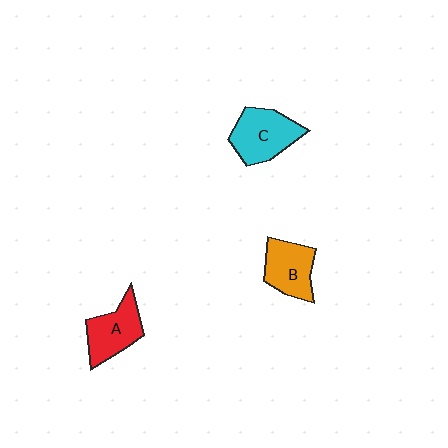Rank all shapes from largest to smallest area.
From largest to smallest: C (cyan), A (red), B (orange).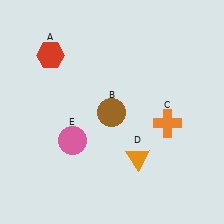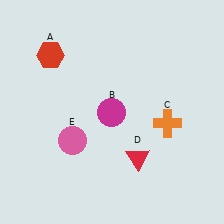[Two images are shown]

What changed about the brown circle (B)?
In Image 1, B is brown. In Image 2, it changed to magenta.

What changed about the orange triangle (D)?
In Image 1, D is orange. In Image 2, it changed to red.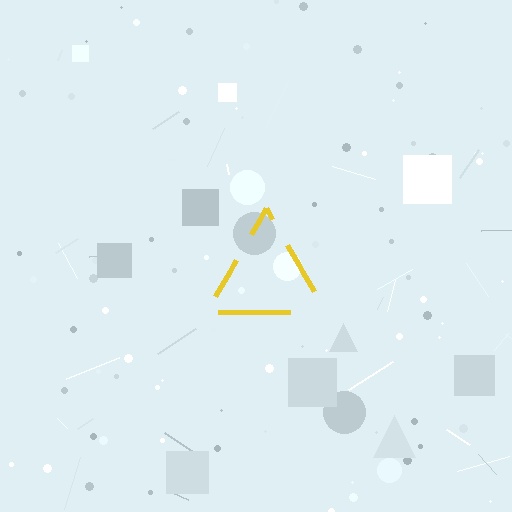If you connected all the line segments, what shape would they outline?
They would outline a triangle.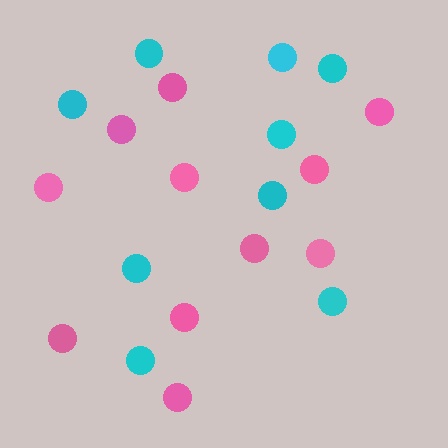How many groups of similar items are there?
There are 2 groups: one group of pink circles (11) and one group of cyan circles (9).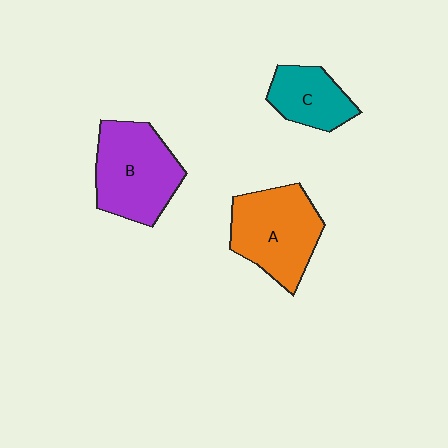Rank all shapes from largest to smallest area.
From largest to smallest: B (purple), A (orange), C (teal).